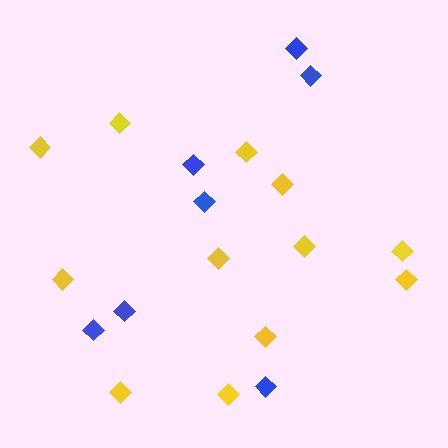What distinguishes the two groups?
There are 2 groups: one group of yellow diamonds (12) and one group of blue diamonds (7).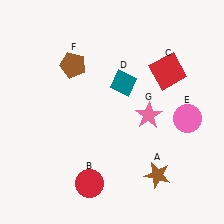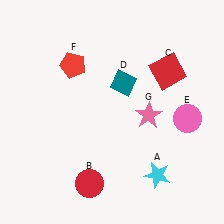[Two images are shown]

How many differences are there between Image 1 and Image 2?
There are 2 differences between the two images.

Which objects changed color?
A changed from brown to cyan. F changed from brown to red.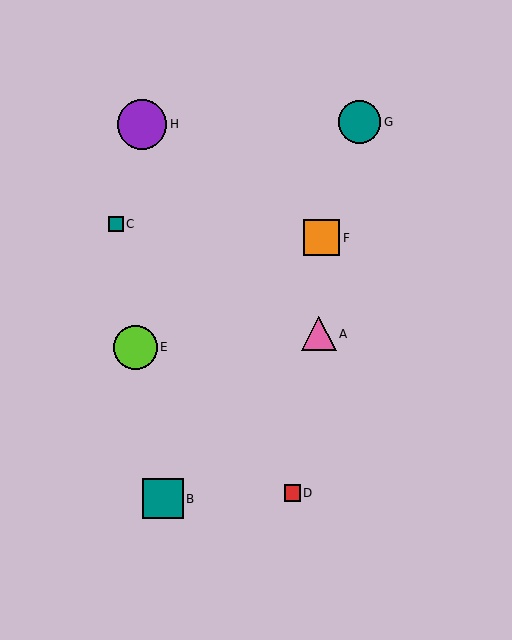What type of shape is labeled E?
Shape E is a lime circle.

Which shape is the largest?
The purple circle (labeled H) is the largest.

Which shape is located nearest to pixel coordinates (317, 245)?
The orange square (labeled F) at (322, 238) is nearest to that location.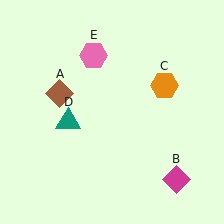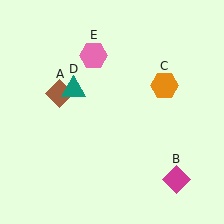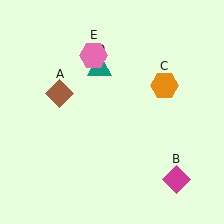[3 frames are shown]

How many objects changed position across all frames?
1 object changed position: teal triangle (object D).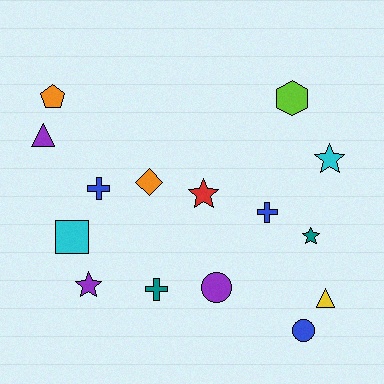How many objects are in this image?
There are 15 objects.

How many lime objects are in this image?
There is 1 lime object.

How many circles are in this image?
There are 2 circles.